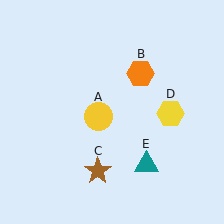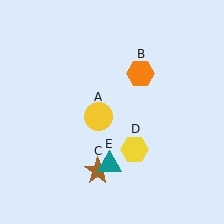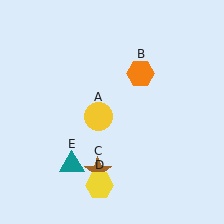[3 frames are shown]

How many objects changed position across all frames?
2 objects changed position: yellow hexagon (object D), teal triangle (object E).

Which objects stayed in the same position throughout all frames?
Yellow circle (object A) and orange hexagon (object B) and brown star (object C) remained stationary.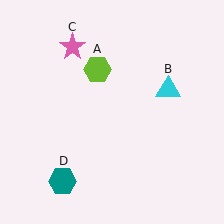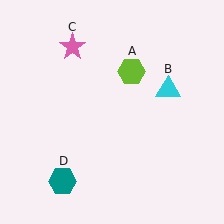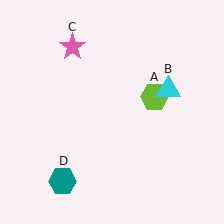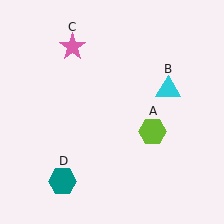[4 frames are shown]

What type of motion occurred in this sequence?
The lime hexagon (object A) rotated clockwise around the center of the scene.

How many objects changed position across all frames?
1 object changed position: lime hexagon (object A).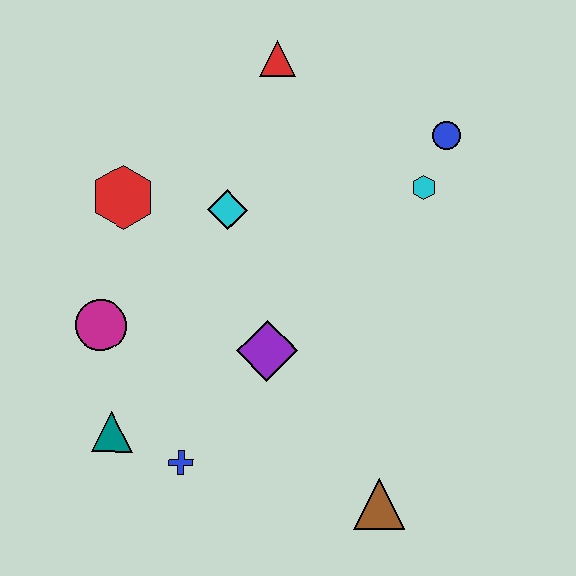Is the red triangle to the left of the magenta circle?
No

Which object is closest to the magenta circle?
The teal triangle is closest to the magenta circle.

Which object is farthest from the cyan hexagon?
The teal triangle is farthest from the cyan hexagon.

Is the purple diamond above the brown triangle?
Yes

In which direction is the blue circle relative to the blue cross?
The blue circle is above the blue cross.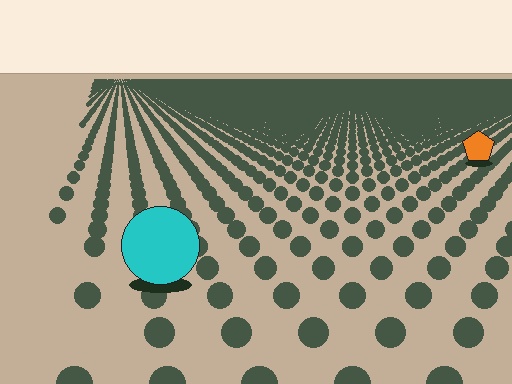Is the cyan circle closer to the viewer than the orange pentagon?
Yes. The cyan circle is closer — you can tell from the texture gradient: the ground texture is coarser near it.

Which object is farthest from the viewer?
The orange pentagon is farthest from the viewer. It appears smaller and the ground texture around it is denser.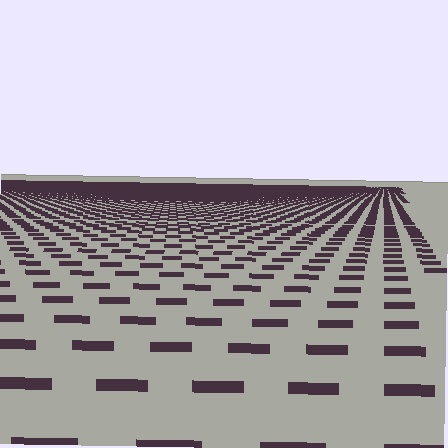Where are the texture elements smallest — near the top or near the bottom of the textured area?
Near the top.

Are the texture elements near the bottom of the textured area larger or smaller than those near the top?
Larger. Near the bottom, elements are closer to the viewer and appear at a bigger on-screen size.